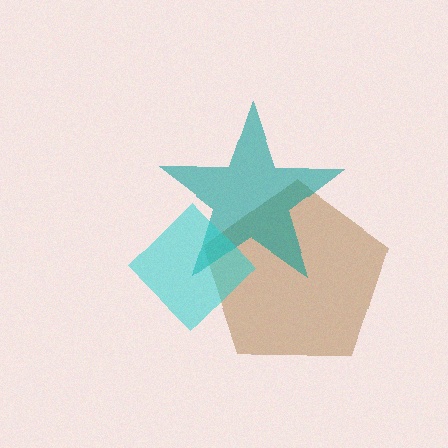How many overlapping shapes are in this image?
There are 3 overlapping shapes in the image.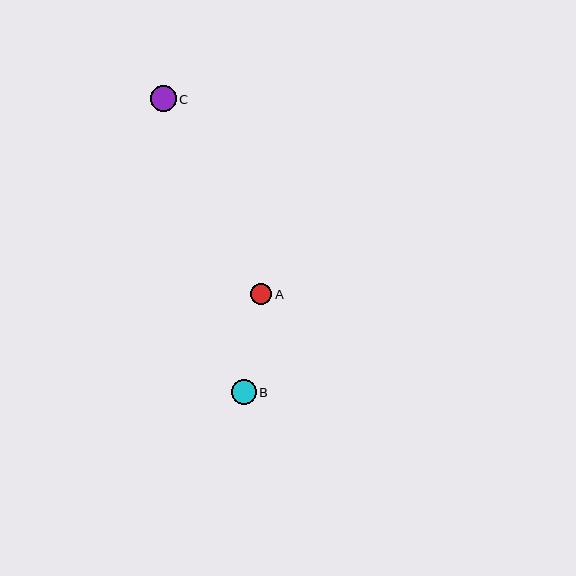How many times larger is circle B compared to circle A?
Circle B is approximately 1.2 times the size of circle A.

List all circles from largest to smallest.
From largest to smallest: C, B, A.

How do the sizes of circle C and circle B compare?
Circle C and circle B are approximately the same size.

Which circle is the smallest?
Circle A is the smallest with a size of approximately 21 pixels.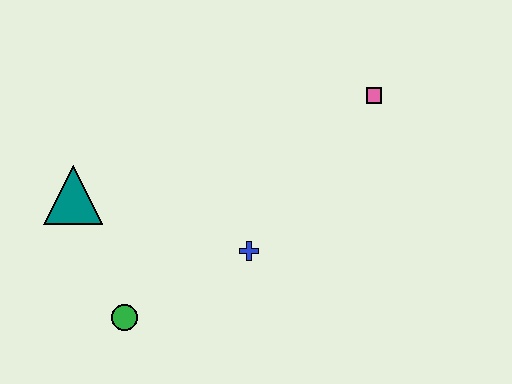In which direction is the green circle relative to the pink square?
The green circle is to the left of the pink square.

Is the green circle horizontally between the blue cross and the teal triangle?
Yes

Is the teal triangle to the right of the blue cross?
No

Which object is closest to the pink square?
The blue cross is closest to the pink square.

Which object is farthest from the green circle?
The pink square is farthest from the green circle.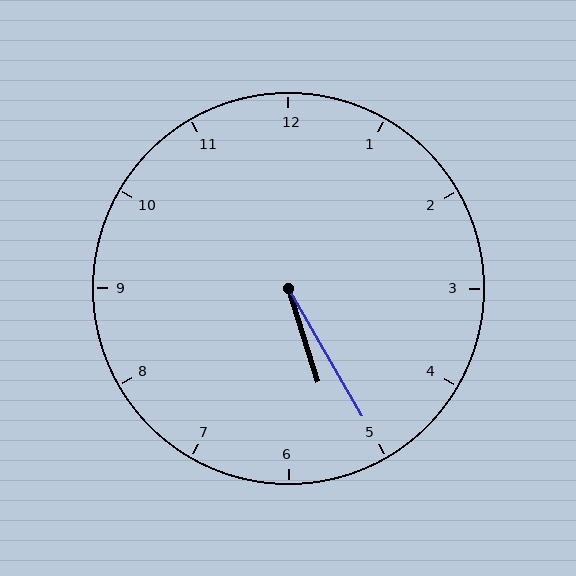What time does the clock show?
5:25.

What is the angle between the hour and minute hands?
Approximately 12 degrees.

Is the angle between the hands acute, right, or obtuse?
It is acute.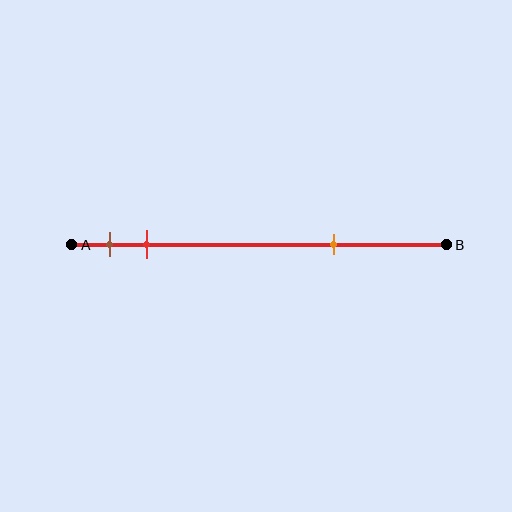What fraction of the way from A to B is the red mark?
The red mark is approximately 20% (0.2) of the way from A to B.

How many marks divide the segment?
There are 3 marks dividing the segment.